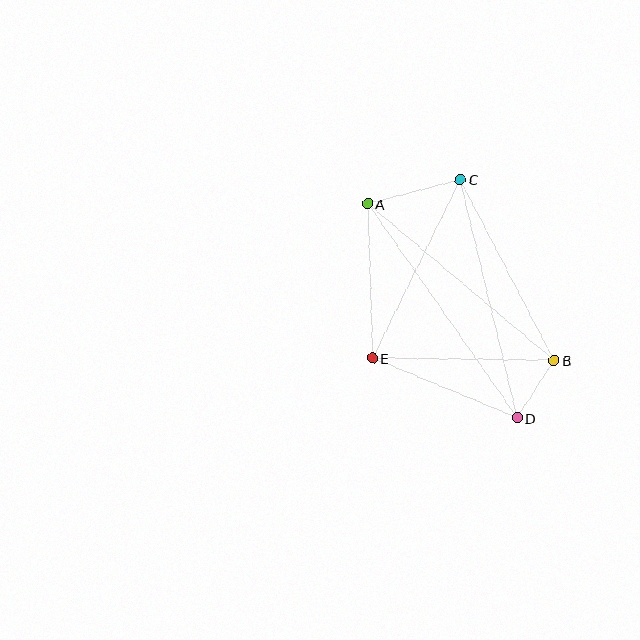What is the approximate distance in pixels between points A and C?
The distance between A and C is approximately 96 pixels.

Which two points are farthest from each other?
Points A and D are farthest from each other.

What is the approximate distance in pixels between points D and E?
The distance between D and E is approximately 156 pixels.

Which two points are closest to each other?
Points B and D are closest to each other.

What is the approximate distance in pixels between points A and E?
The distance between A and E is approximately 155 pixels.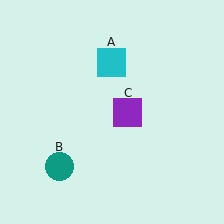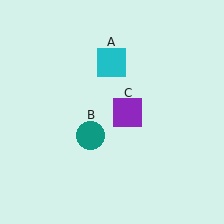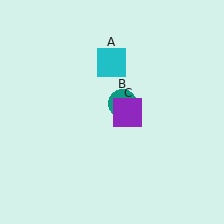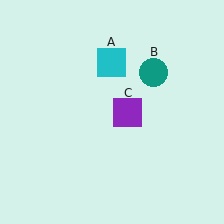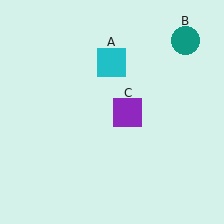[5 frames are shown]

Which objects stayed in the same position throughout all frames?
Cyan square (object A) and purple square (object C) remained stationary.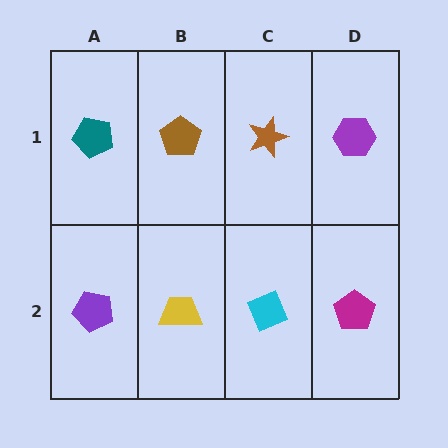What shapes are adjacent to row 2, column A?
A teal pentagon (row 1, column A), a yellow trapezoid (row 2, column B).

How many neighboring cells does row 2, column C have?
3.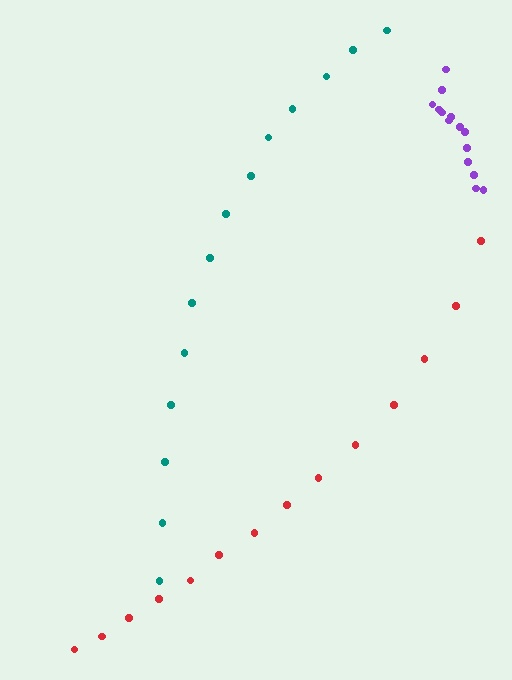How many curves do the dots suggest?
There are 3 distinct paths.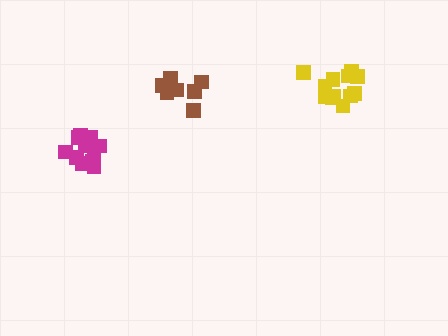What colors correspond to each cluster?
The clusters are colored: brown, magenta, yellow.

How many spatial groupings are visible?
There are 3 spatial groupings.